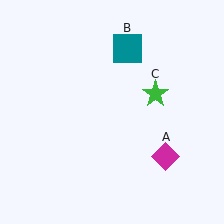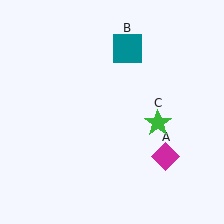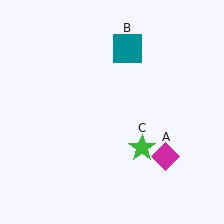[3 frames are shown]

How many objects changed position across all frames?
1 object changed position: green star (object C).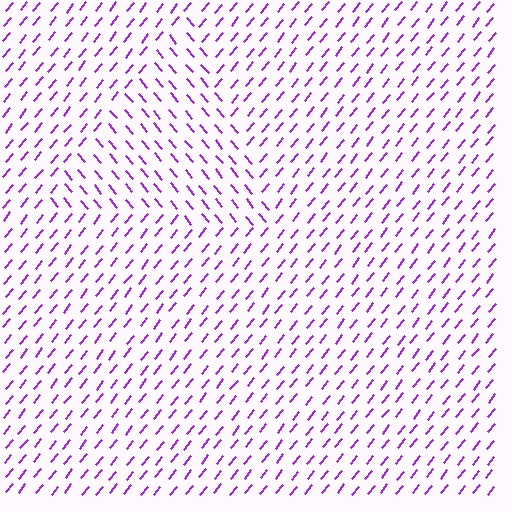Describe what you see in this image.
The image is filled with small purple line segments. A triangle region in the image has lines oriented differently from the surrounding lines, creating a visible texture boundary.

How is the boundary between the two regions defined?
The boundary is defined purely by a change in line orientation (approximately 79 degrees difference). All lines are the same color and thickness.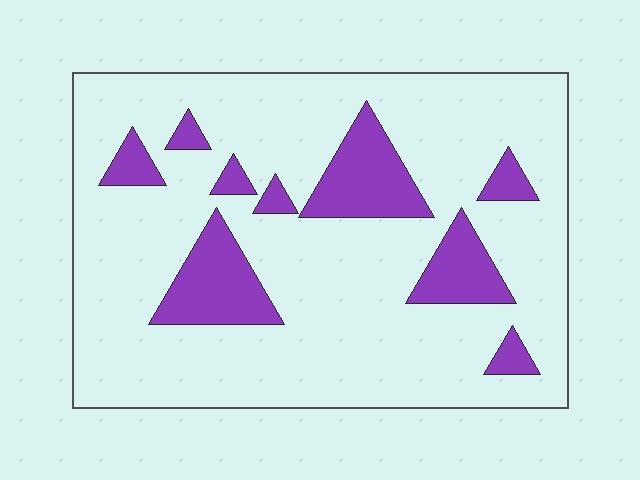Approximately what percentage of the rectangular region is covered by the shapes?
Approximately 20%.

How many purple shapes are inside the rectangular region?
9.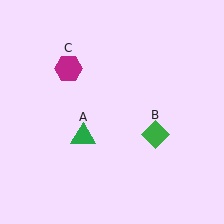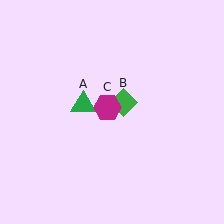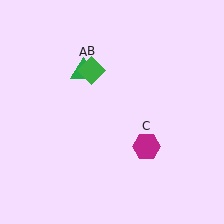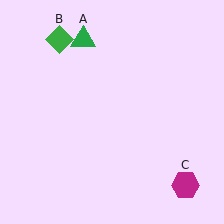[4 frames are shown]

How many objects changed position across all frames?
3 objects changed position: green triangle (object A), green diamond (object B), magenta hexagon (object C).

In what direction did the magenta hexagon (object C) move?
The magenta hexagon (object C) moved down and to the right.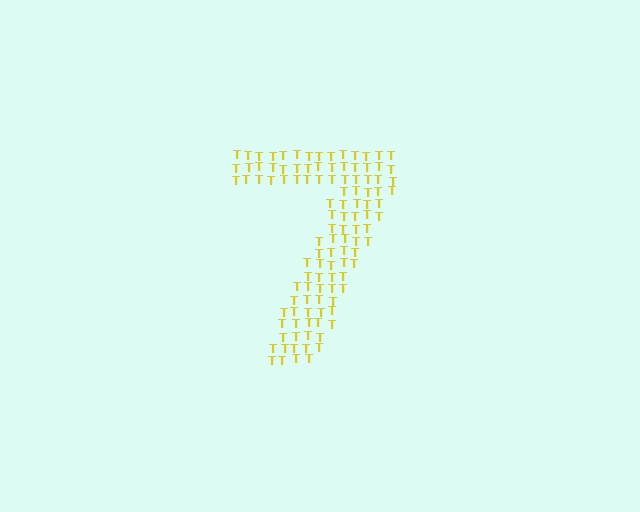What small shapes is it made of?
It is made of small letter T's.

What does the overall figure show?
The overall figure shows the digit 7.